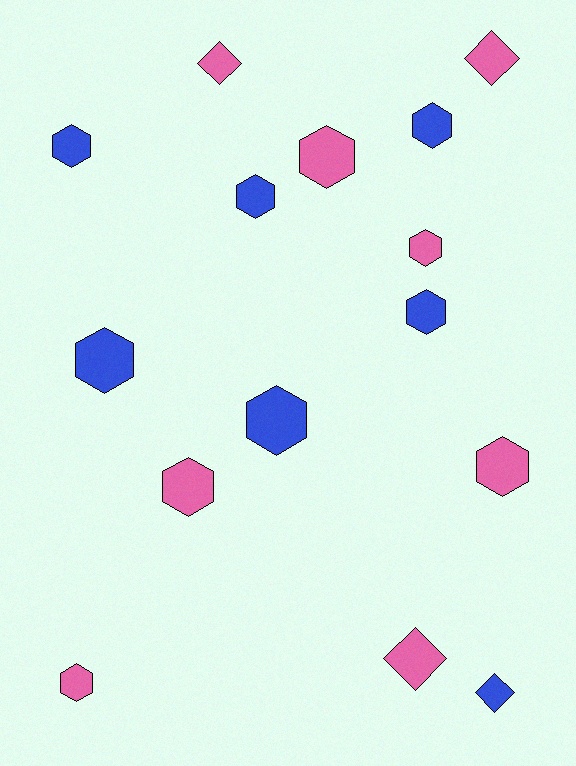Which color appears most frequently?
Pink, with 8 objects.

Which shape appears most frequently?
Hexagon, with 11 objects.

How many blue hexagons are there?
There are 6 blue hexagons.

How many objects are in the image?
There are 15 objects.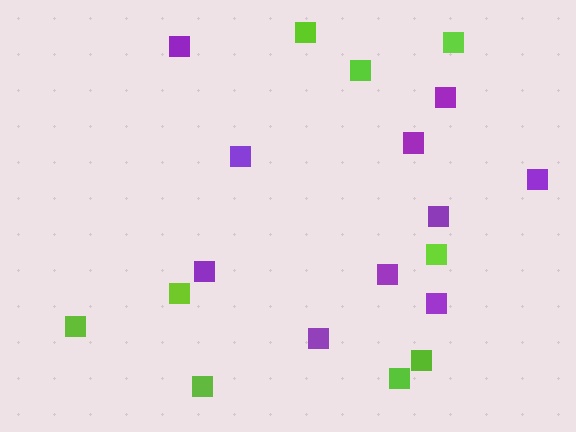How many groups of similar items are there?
There are 2 groups: one group of purple squares (10) and one group of lime squares (9).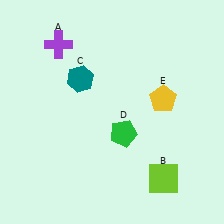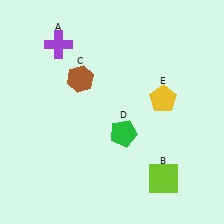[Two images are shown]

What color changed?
The hexagon (C) changed from teal in Image 1 to brown in Image 2.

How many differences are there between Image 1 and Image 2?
There is 1 difference between the two images.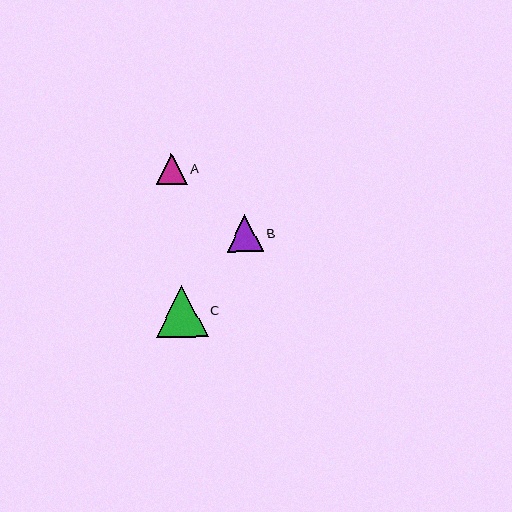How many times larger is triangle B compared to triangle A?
Triangle B is approximately 1.2 times the size of triangle A.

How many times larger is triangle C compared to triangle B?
Triangle C is approximately 1.4 times the size of triangle B.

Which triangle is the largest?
Triangle C is the largest with a size of approximately 51 pixels.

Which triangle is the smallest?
Triangle A is the smallest with a size of approximately 31 pixels.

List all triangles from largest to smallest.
From largest to smallest: C, B, A.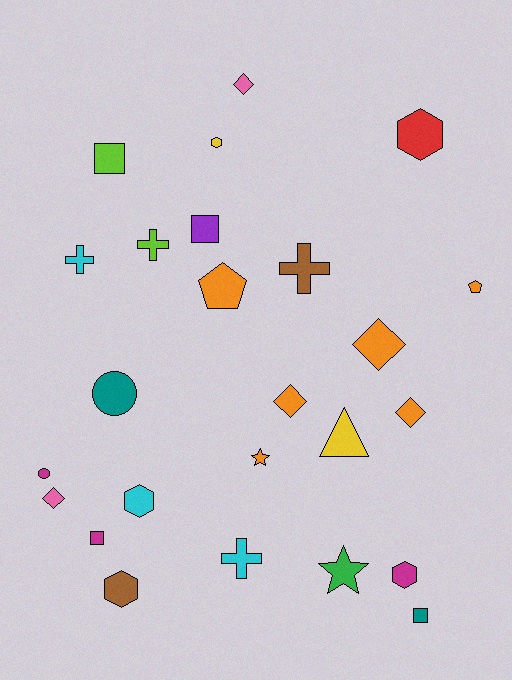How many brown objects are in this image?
There are 2 brown objects.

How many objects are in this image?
There are 25 objects.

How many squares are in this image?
There are 4 squares.